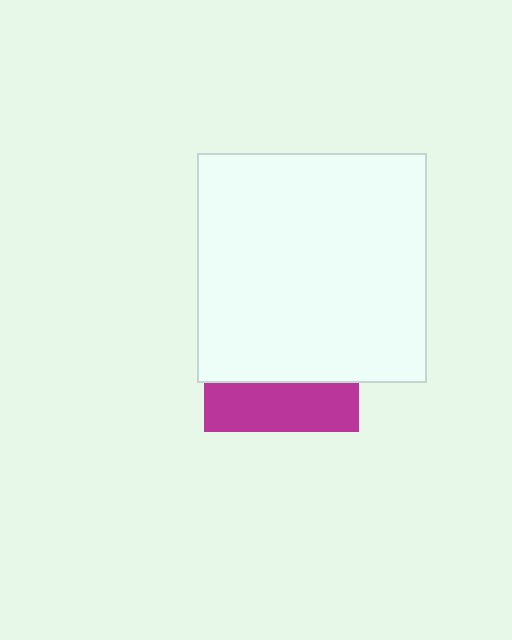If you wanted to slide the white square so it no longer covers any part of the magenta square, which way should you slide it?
Slide it up — that is the most direct way to separate the two shapes.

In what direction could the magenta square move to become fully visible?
The magenta square could move down. That would shift it out from behind the white square entirely.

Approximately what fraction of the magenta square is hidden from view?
Roughly 69% of the magenta square is hidden behind the white square.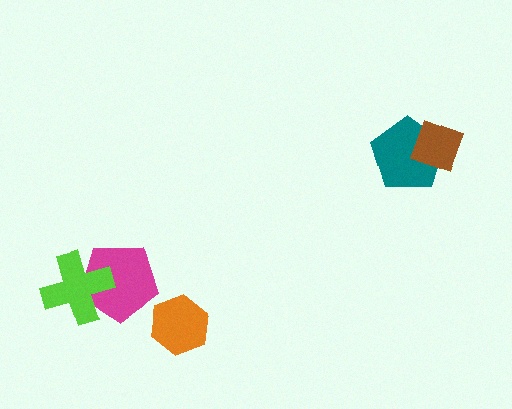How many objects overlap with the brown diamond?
1 object overlaps with the brown diamond.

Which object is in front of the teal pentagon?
The brown diamond is in front of the teal pentagon.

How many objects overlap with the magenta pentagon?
1 object overlaps with the magenta pentagon.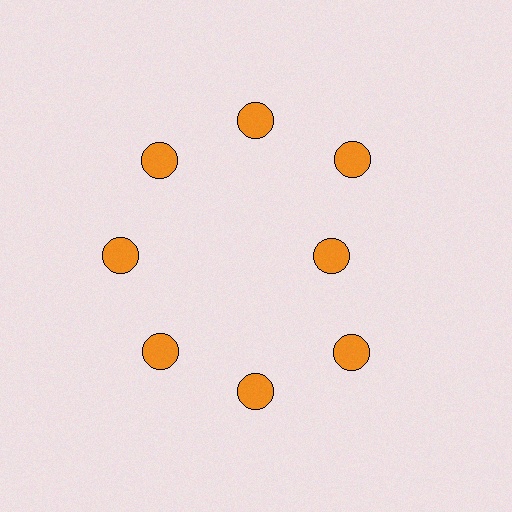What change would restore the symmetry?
The symmetry would be restored by moving it outward, back onto the ring so that all 8 circles sit at equal angles and equal distance from the center.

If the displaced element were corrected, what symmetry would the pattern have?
It would have 8-fold rotational symmetry — the pattern would map onto itself every 45 degrees.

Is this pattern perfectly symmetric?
No. The 8 orange circles are arranged in a ring, but one element near the 3 o'clock position is pulled inward toward the center, breaking the 8-fold rotational symmetry.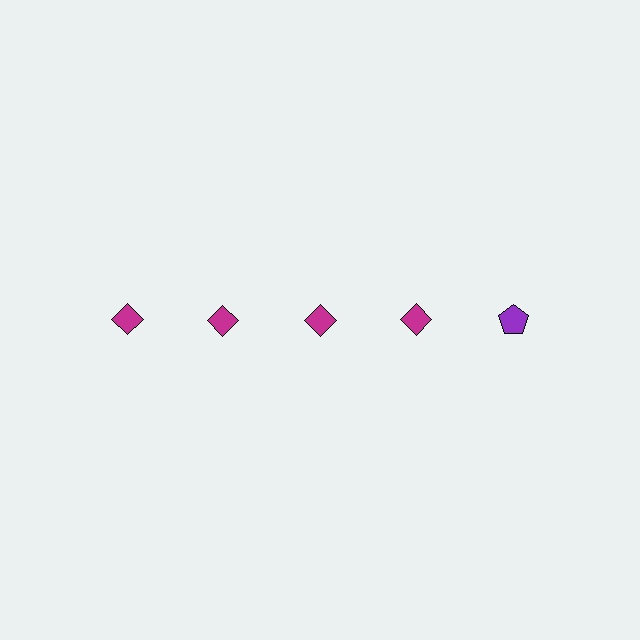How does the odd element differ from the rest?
It differs in both color (purple instead of magenta) and shape (pentagon instead of diamond).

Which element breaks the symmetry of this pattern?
The purple pentagon in the top row, rightmost column breaks the symmetry. All other shapes are magenta diamonds.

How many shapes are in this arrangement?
There are 5 shapes arranged in a grid pattern.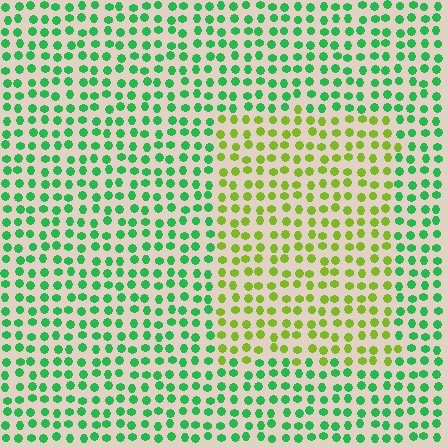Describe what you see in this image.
The image is filled with small green elements in a uniform arrangement. A rectangle-shaped region is visible where the elements are tinted to a slightly different hue, forming a subtle color boundary.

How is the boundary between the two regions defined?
The boundary is defined purely by a slight shift in hue (about 53 degrees). Spacing, size, and orientation are identical on both sides.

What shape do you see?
I see a rectangle.